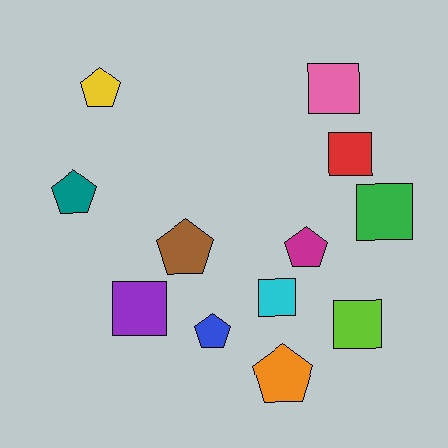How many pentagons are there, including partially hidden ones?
There are 6 pentagons.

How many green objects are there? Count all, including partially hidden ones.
There is 1 green object.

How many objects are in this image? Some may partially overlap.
There are 12 objects.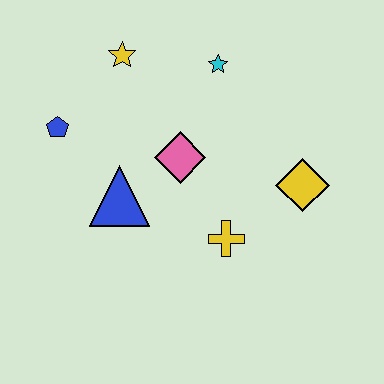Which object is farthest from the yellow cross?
The yellow star is farthest from the yellow cross.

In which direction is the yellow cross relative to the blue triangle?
The yellow cross is to the right of the blue triangle.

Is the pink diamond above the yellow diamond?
Yes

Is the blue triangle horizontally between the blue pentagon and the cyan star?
Yes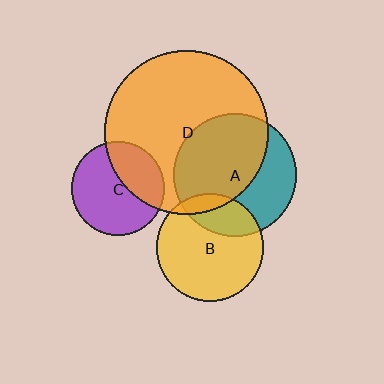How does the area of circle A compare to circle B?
Approximately 1.3 times.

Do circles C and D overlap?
Yes.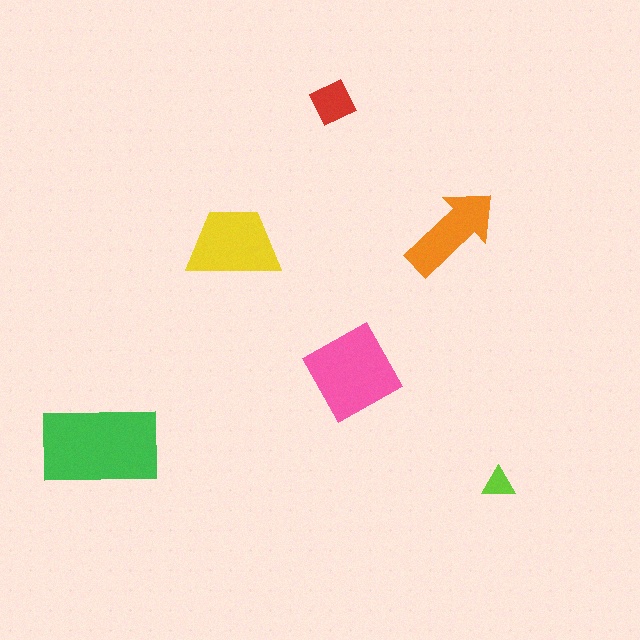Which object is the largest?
The green rectangle.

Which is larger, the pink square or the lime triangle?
The pink square.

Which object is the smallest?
The lime triangle.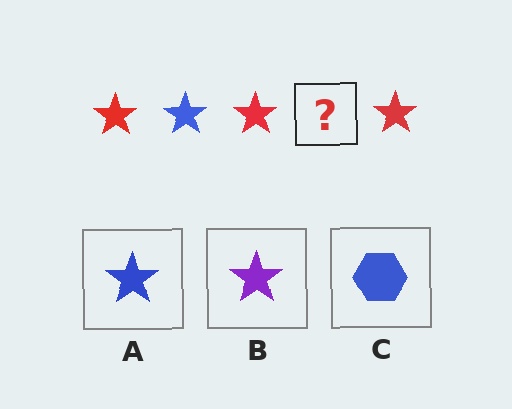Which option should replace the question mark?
Option A.